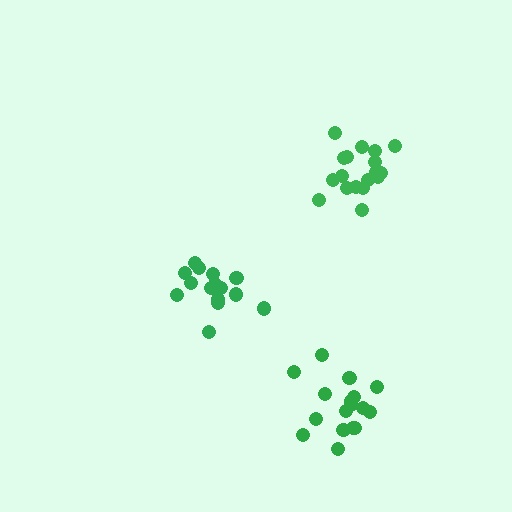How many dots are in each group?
Group 1: 19 dots, Group 2: 17 dots, Group 3: 15 dots (51 total).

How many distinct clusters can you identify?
There are 3 distinct clusters.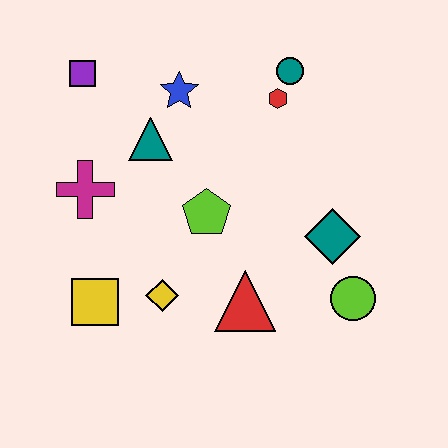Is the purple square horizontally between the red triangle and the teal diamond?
No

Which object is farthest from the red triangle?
The purple square is farthest from the red triangle.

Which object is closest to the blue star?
The teal triangle is closest to the blue star.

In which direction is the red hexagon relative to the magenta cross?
The red hexagon is to the right of the magenta cross.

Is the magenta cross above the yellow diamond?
Yes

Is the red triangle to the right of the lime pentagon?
Yes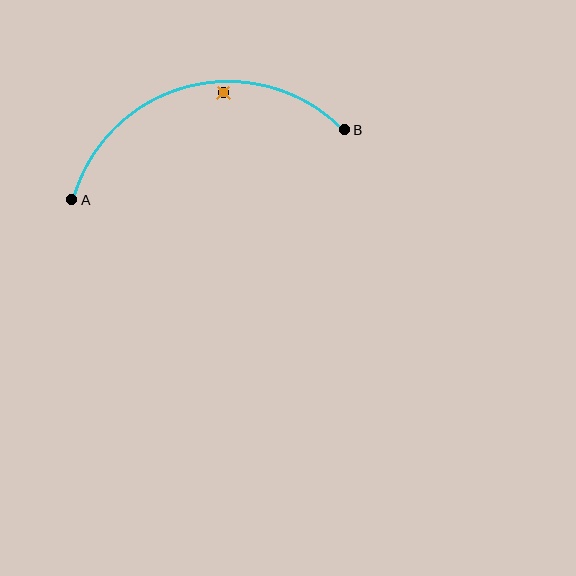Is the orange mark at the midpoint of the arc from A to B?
No — the orange mark does not lie on the arc at all. It sits slightly inside the curve.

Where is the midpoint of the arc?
The arc midpoint is the point on the curve farthest from the straight line joining A and B. It sits above that line.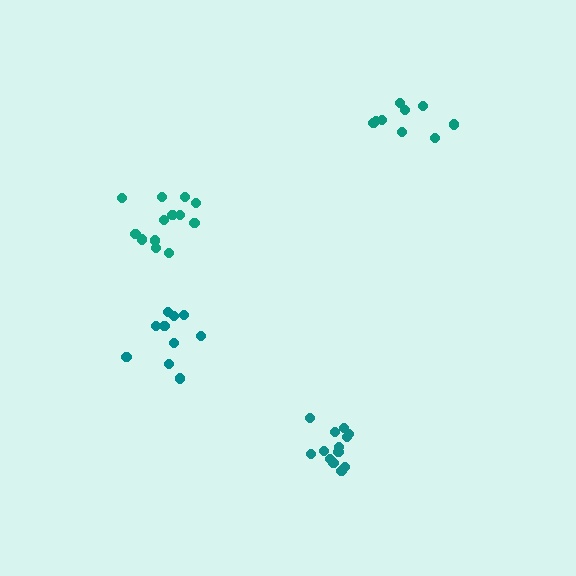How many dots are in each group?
Group 1: 13 dots, Group 2: 13 dots, Group 3: 10 dots, Group 4: 10 dots (46 total).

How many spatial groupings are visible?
There are 4 spatial groupings.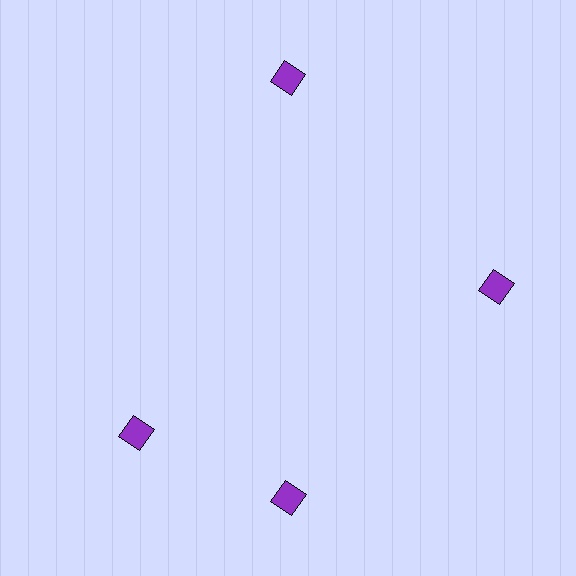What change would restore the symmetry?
The symmetry would be restored by rotating it back into even spacing with its neighbors so that all 4 diamonds sit at equal angles and equal distance from the center.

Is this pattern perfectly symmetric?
No. The 4 purple diamonds are arranged in a ring, but one element near the 9 o'clock position is rotated out of alignment along the ring, breaking the 4-fold rotational symmetry.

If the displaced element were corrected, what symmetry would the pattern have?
It would have 4-fold rotational symmetry — the pattern would map onto itself every 90 degrees.